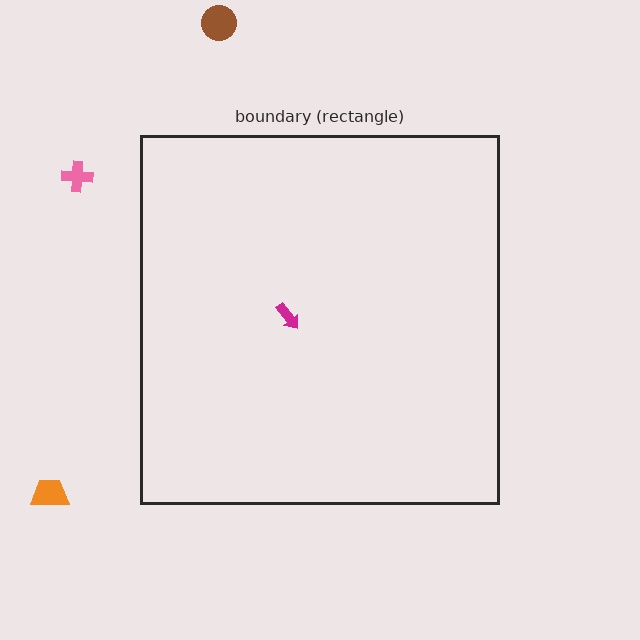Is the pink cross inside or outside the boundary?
Outside.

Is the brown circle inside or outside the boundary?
Outside.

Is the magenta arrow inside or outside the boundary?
Inside.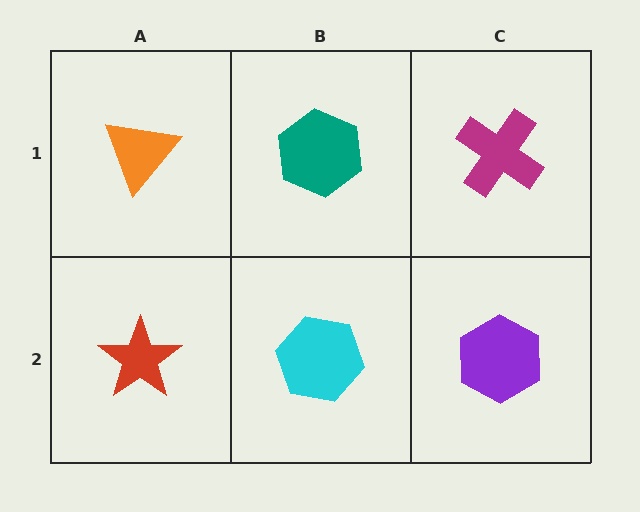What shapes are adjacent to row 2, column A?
An orange triangle (row 1, column A), a cyan hexagon (row 2, column B).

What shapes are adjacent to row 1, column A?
A red star (row 2, column A), a teal hexagon (row 1, column B).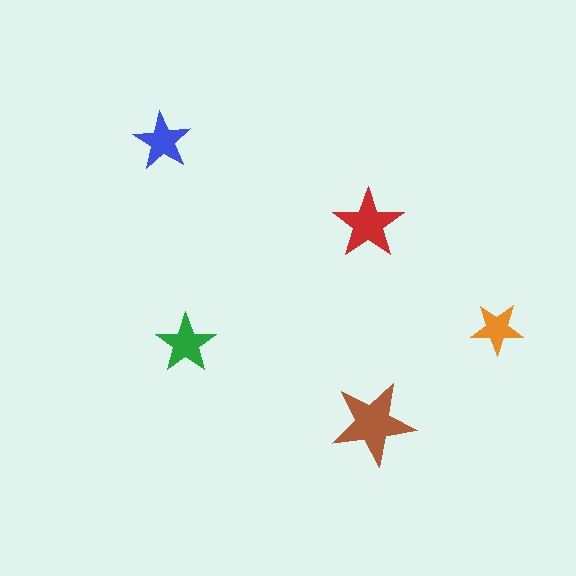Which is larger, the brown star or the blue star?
The brown one.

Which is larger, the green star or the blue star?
The green one.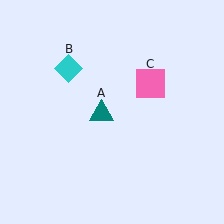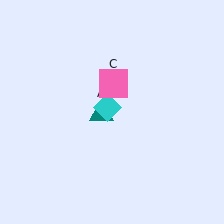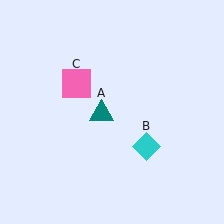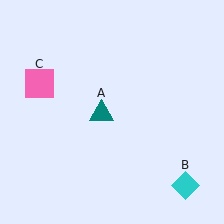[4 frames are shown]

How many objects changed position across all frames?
2 objects changed position: cyan diamond (object B), pink square (object C).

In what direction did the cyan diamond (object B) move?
The cyan diamond (object B) moved down and to the right.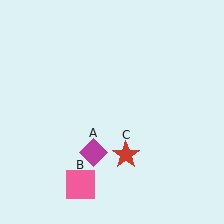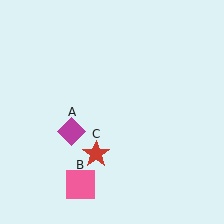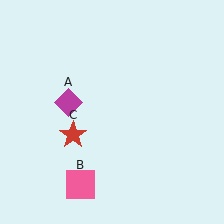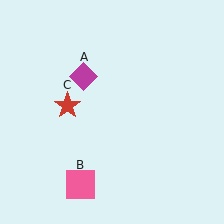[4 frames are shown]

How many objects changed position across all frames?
2 objects changed position: magenta diamond (object A), red star (object C).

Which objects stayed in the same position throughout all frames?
Pink square (object B) remained stationary.